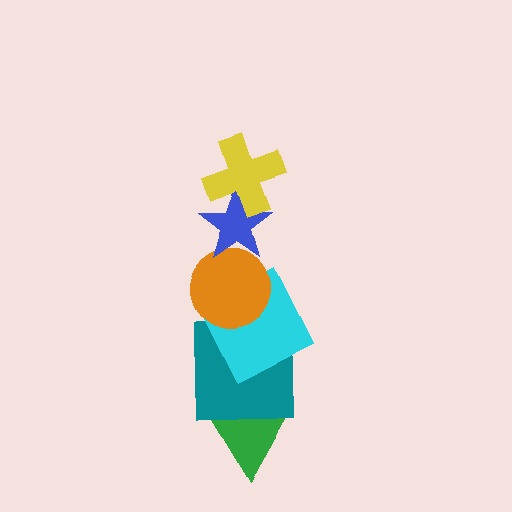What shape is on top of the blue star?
The yellow cross is on top of the blue star.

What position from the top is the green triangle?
The green triangle is 6th from the top.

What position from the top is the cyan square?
The cyan square is 4th from the top.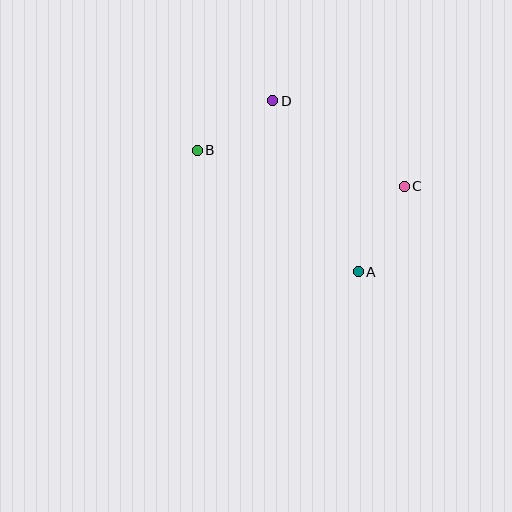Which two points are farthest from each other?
Points B and C are farthest from each other.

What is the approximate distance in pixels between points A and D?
The distance between A and D is approximately 191 pixels.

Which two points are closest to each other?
Points B and D are closest to each other.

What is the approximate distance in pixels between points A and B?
The distance between A and B is approximately 201 pixels.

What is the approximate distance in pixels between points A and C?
The distance between A and C is approximately 97 pixels.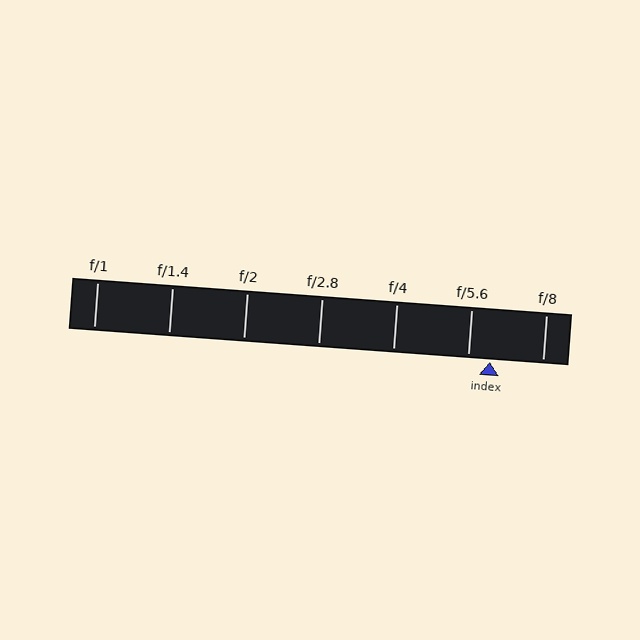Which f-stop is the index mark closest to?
The index mark is closest to f/5.6.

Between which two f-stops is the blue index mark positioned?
The index mark is between f/5.6 and f/8.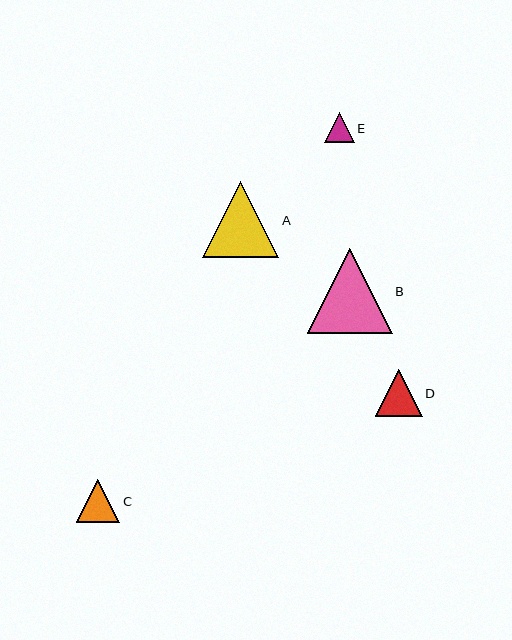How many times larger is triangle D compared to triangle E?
Triangle D is approximately 1.6 times the size of triangle E.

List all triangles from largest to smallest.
From largest to smallest: B, A, D, C, E.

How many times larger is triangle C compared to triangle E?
Triangle C is approximately 1.4 times the size of triangle E.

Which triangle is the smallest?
Triangle E is the smallest with a size of approximately 30 pixels.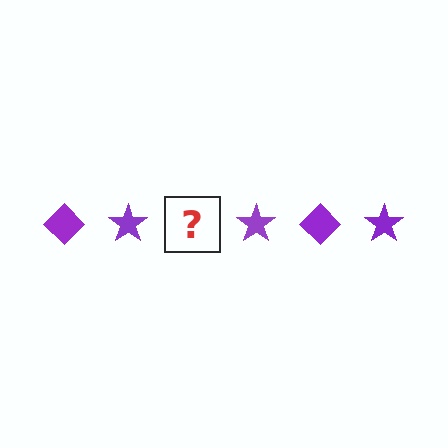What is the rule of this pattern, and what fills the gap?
The rule is that the pattern cycles through diamond, star shapes in purple. The gap should be filled with a purple diamond.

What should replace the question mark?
The question mark should be replaced with a purple diamond.